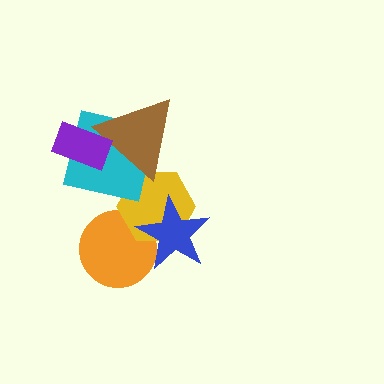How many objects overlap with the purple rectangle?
2 objects overlap with the purple rectangle.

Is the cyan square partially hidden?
Yes, it is partially covered by another shape.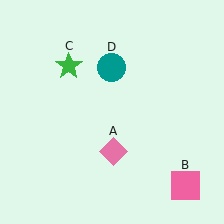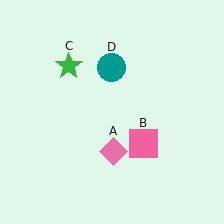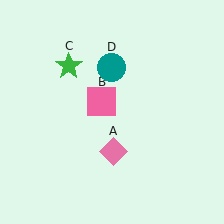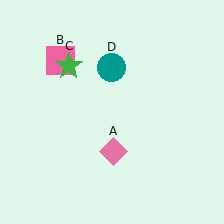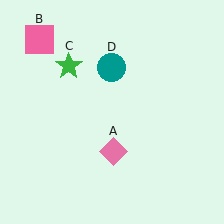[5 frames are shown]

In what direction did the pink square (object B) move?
The pink square (object B) moved up and to the left.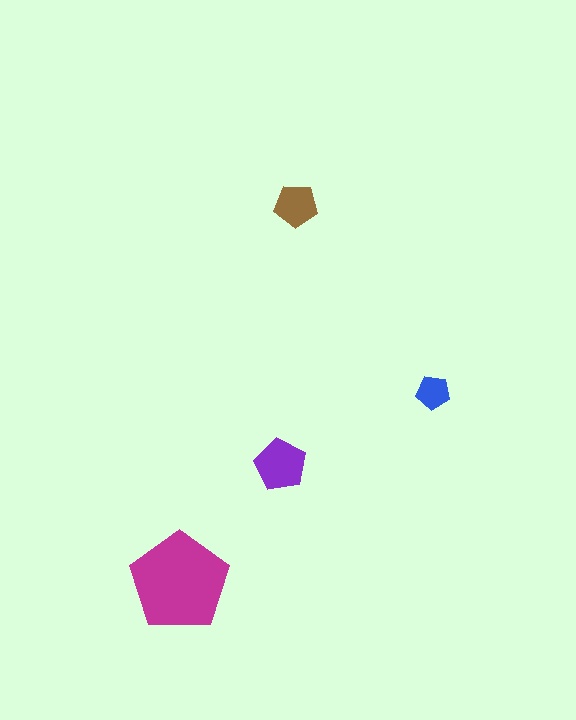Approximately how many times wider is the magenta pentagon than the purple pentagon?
About 2 times wider.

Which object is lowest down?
The magenta pentagon is bottommost.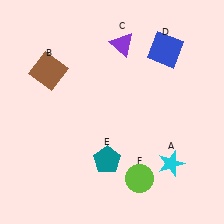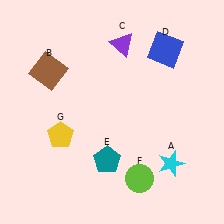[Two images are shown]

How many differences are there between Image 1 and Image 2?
There is 1 difference between the two images.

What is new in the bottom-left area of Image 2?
A yellow pentagon (G) was added in the bottom-left area of Image 2.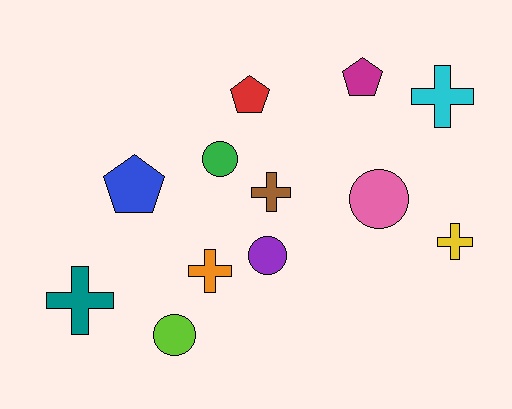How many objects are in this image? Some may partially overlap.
There are 12 objects.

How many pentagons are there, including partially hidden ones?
There are 3 pentagons.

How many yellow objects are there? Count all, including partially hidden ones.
There is 1 yellow object.